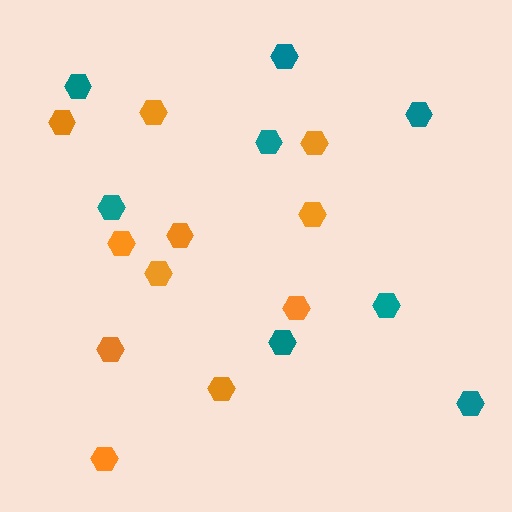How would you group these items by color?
There are 2 groups: one group of teal hexagons (8) and one group of orange hexagons (11).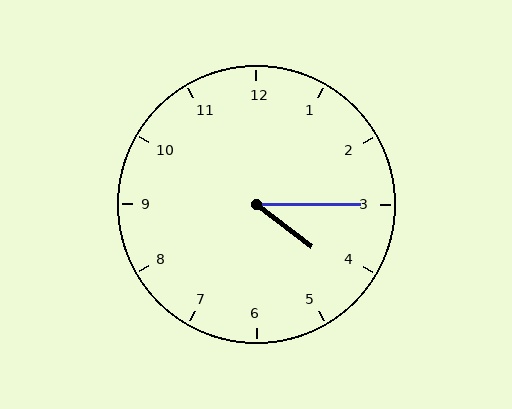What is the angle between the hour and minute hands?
Approximately 38 degrees.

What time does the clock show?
4:15.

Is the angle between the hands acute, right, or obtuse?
It is acute.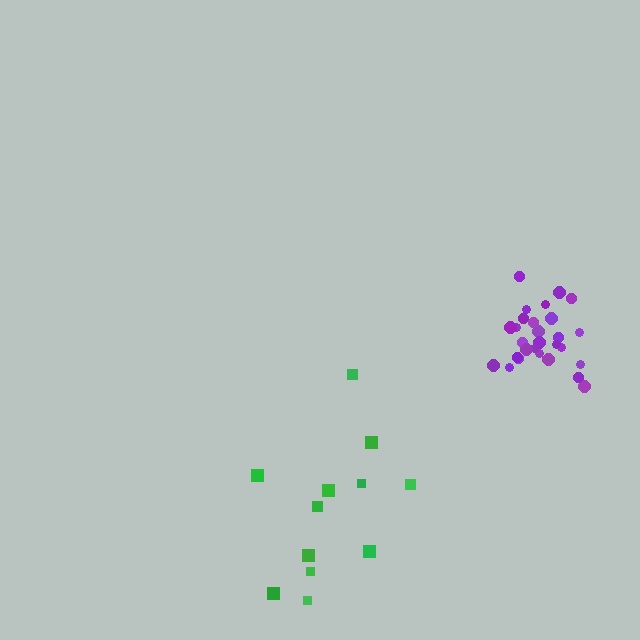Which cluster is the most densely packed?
Purple.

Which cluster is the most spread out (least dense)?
Green.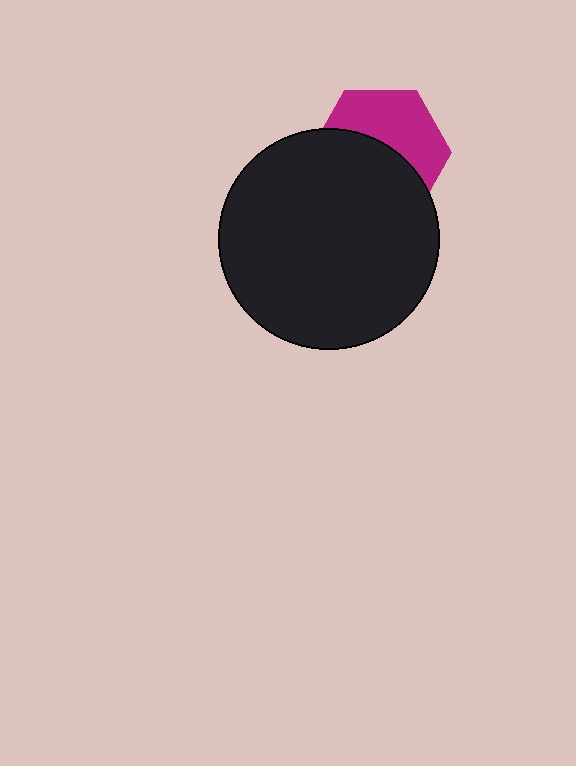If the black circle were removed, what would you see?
You would see the complete magenta hexagon.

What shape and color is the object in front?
The object in front is a black circle.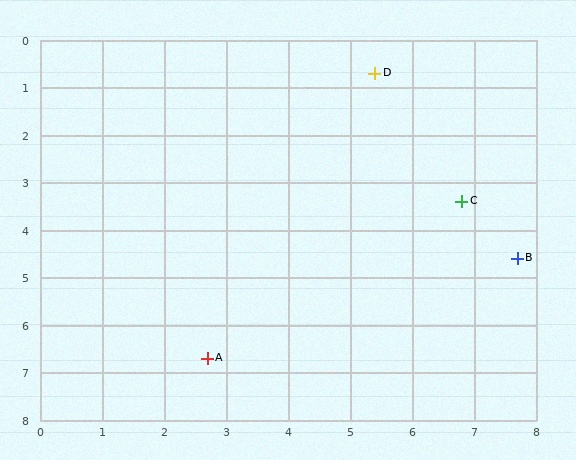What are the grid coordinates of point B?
Point B is at approximately (7.7, 4.6).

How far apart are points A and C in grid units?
Points A and C are about 5.3 grid units apart.